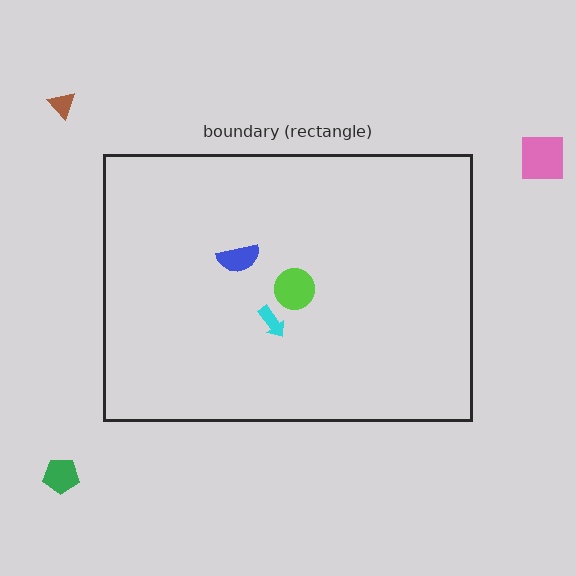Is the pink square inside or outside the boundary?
Outside.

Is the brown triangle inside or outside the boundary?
Outside.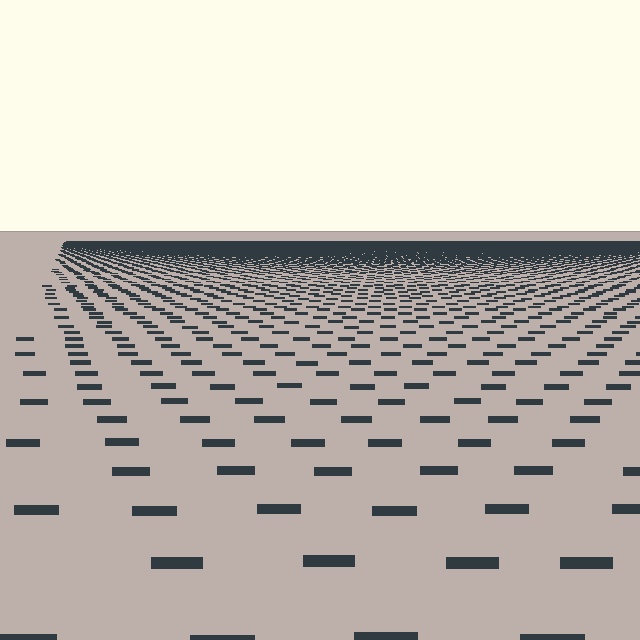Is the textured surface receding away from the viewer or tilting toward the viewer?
The surface is receding away from the viewer. Texture elements get smaller and denser toward the top.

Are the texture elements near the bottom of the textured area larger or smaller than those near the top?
Larger. Near the bottom, elements are closer to the viewer and appear at a bigger on-screen size.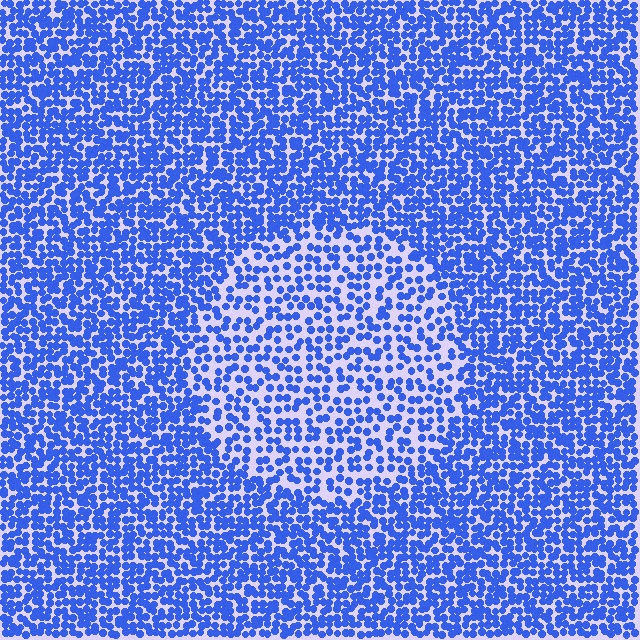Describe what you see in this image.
The image contains small blue elements arranged at two different densities. A circle-shaped region is visible where the elements are less densely packed than the surrounding area.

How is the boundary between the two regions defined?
The boundary is defined by a change in element density (approximately 1.8x ratio). All elements are the same color, size, and shape.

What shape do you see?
I see a circle.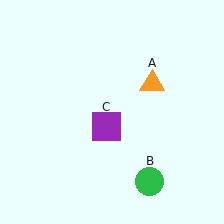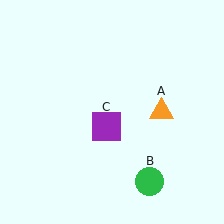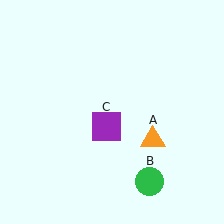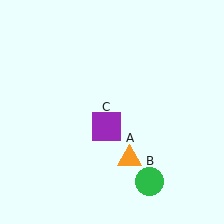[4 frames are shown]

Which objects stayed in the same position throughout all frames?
Green circle (object B) and purple square (object C) remained stationary.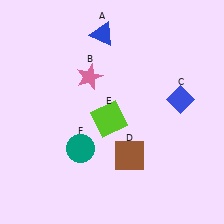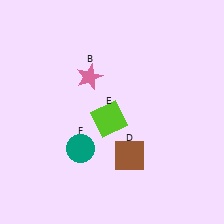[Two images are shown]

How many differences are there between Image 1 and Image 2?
There are 2 differences between the two images.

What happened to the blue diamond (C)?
The blue diamond (C) was removed in Image 2. It was in the top-right area of Image 1.